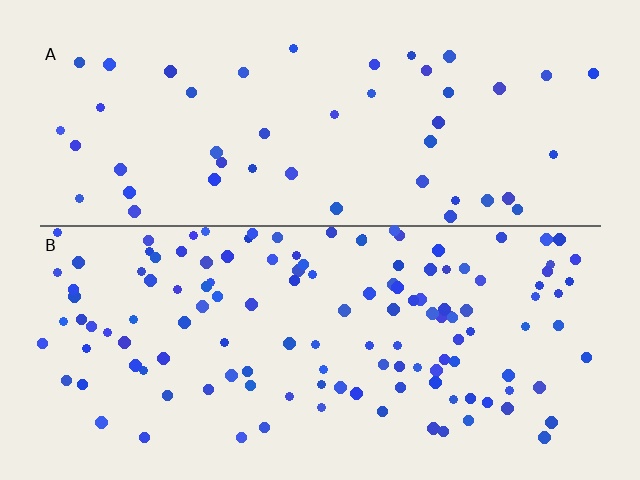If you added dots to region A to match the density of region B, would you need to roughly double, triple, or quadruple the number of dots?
Approximately triple.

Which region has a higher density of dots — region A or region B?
B (the bottom).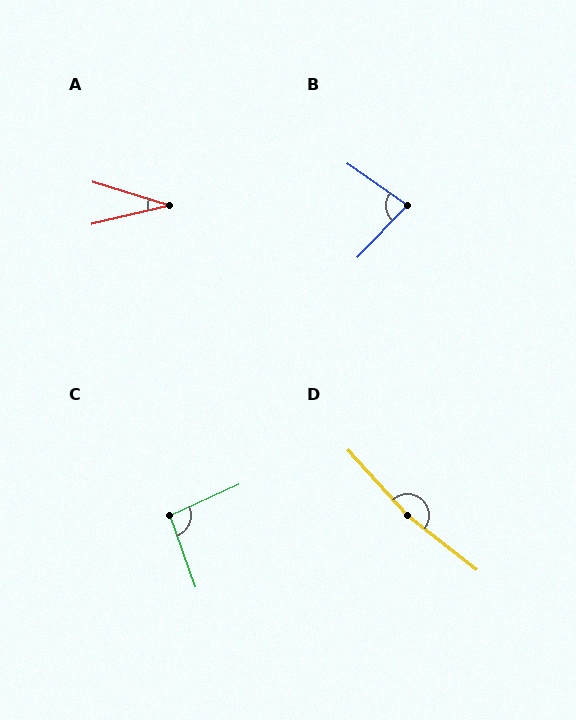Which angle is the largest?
D, at approximately 170 degrees.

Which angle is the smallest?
A, at approximately 30 degrees.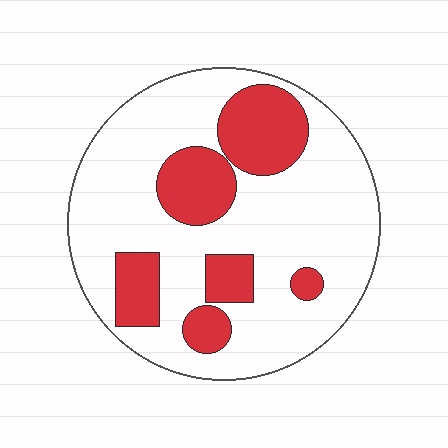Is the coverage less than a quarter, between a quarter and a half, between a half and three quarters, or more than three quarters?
Between a quarter and a half.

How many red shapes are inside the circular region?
6.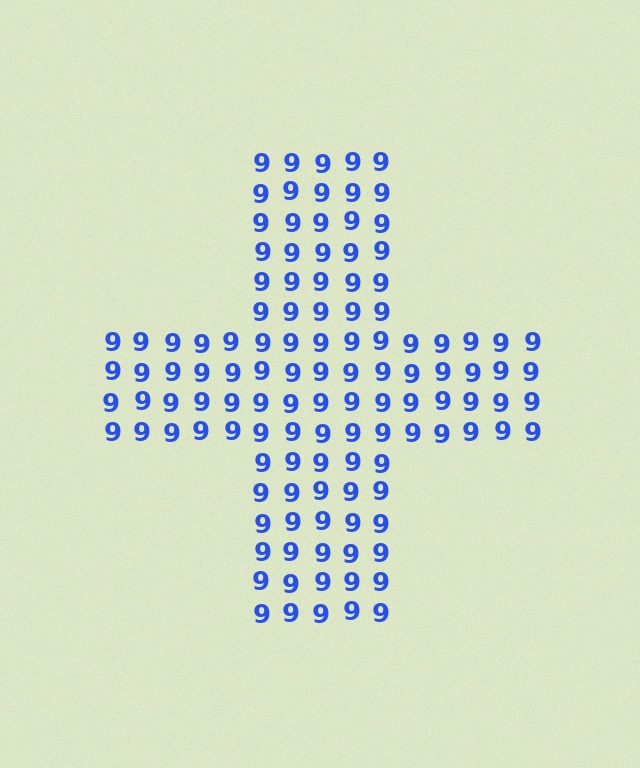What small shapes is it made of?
It is made of small digit 9's.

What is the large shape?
The large shape is a cross.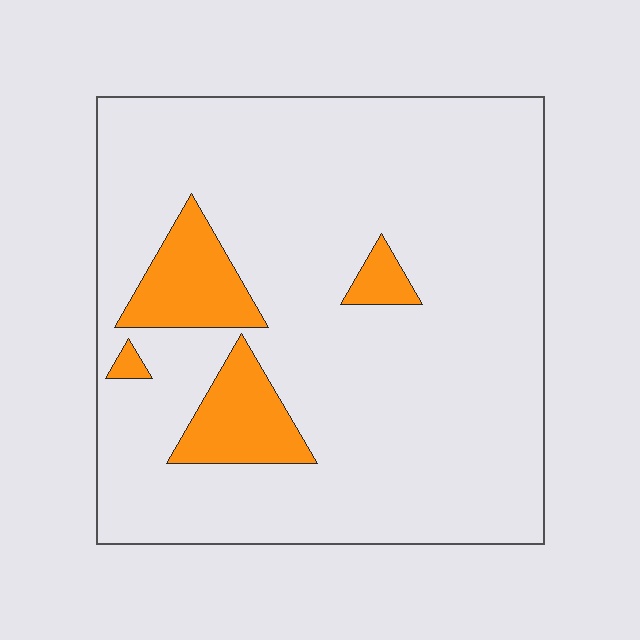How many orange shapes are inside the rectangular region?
4.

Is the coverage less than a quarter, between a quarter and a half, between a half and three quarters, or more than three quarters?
Less than a quarter.